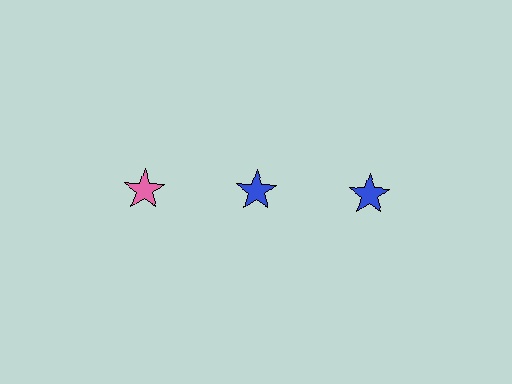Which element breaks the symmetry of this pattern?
The pink star in the top row, leftmost column breaks the symmetry. All other shapes are blue stars.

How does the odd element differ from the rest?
It has a different color: pink instead of blue.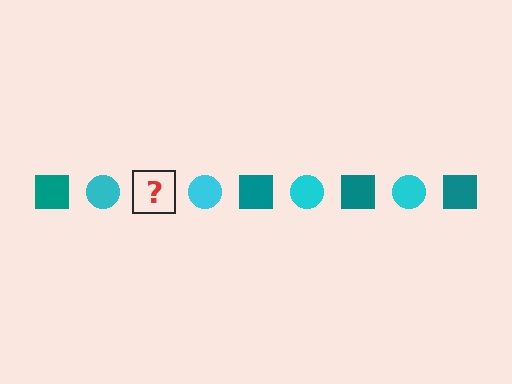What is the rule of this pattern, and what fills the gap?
The rule is that the pattern alternates between teal square and cyan circle. The gap should be filled with a teal square.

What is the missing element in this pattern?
The missing element is a teal square.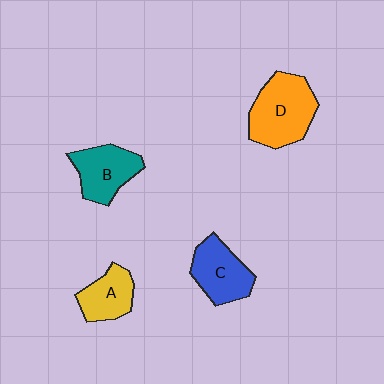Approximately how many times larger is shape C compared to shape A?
Approximately 1.3 times.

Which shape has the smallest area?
Shape A (yellow).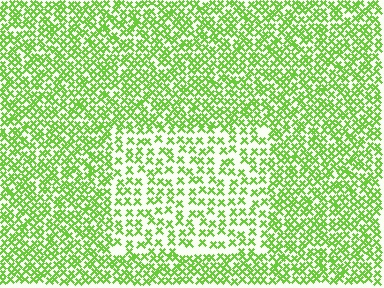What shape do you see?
I see a rectangle.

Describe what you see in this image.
The image contains small lime elements arranged at two different densities. A rectangle-shaped region is visible where the elements are less densely packed than the surrounding area.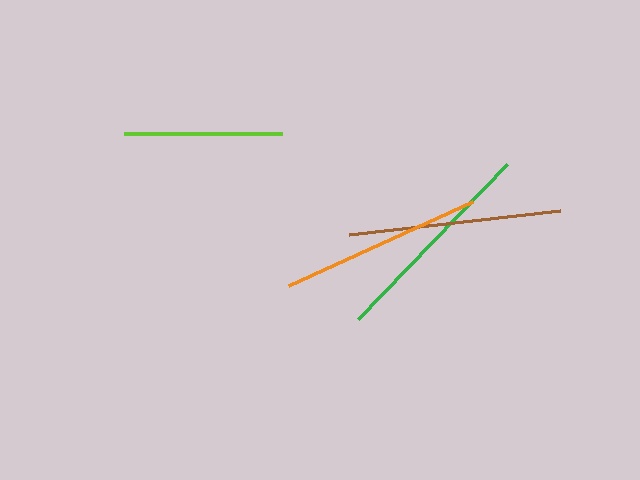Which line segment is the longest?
The green line is the longest at approximately 214 pixels.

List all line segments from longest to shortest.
From longest to shortest: green, brown, orange, lime.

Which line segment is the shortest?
The lime line is the shortest at approximately 157 pixels.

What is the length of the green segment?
The green segment is approximately 214 pixels long.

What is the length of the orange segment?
The orange segment is approximately 203 pixels long.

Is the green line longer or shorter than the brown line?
The green line is longer than the brown line.